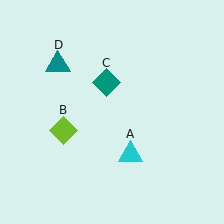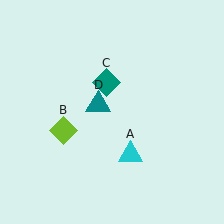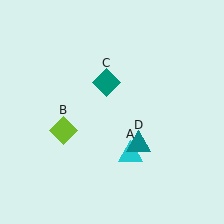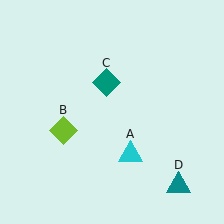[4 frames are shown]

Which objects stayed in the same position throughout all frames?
Cyan triangle (object A) and lime diamond (object B) and teal diamond (object C) remained stationary.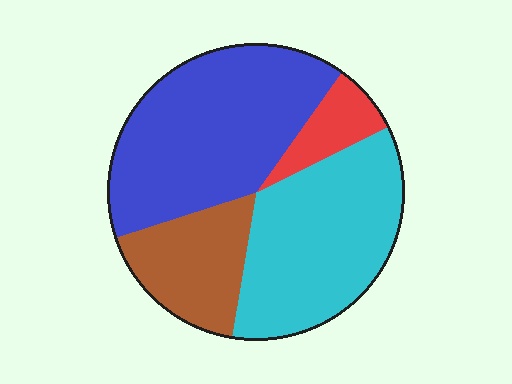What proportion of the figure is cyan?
Cyan takes up about one third (1/3) of the figure.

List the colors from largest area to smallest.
From largest to smallest: blue, cyan, brown, red.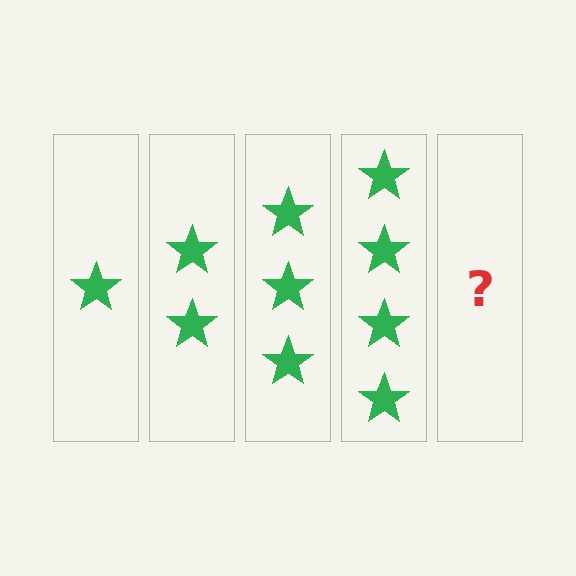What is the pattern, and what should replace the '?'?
The pattern is that each step adds one more star. The '?' should be 5 stars.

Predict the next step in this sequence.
The next step is 5 stars.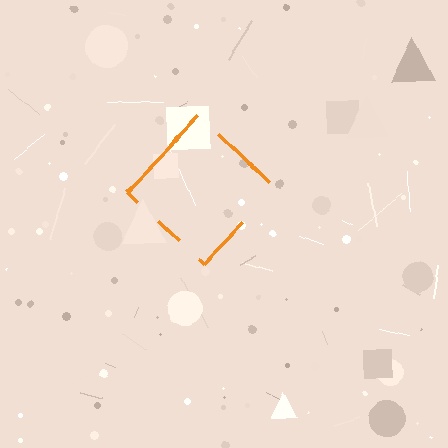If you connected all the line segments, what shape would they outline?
They would outline a diamond.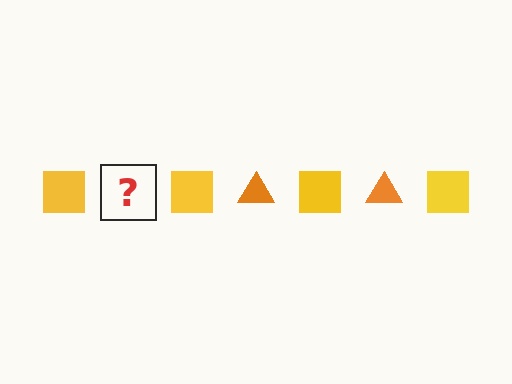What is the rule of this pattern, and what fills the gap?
The rule is that the pattern alternates between yellow square and orange triangle. The gap should be filled with an orange triangle.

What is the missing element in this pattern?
The missing element is an orange triangle.